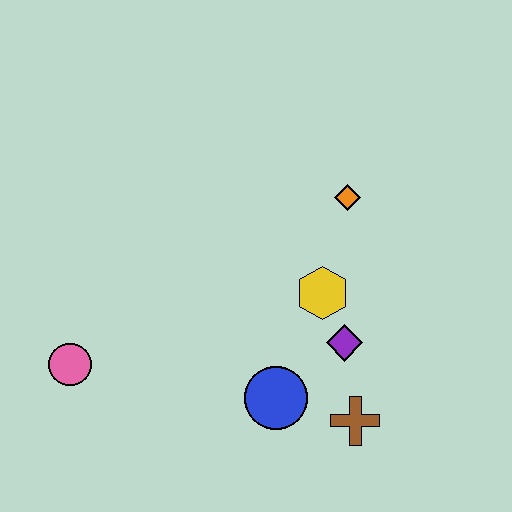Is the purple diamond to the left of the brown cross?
Yes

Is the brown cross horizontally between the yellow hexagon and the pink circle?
No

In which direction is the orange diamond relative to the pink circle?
The orange diamond is to the right of the pink circle.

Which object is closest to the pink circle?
The blue circle is closest to the pink circle.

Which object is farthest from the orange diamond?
The pink circle is farthest from the orange diamond.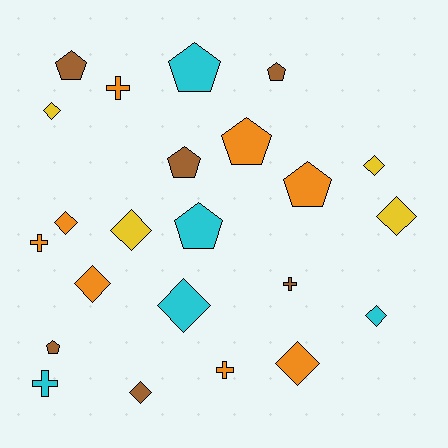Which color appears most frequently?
Orange, with 8 objects.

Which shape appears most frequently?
Diamond, with 10 objects.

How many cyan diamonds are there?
There are 2 cyan diamonds.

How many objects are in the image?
There are 23 objects.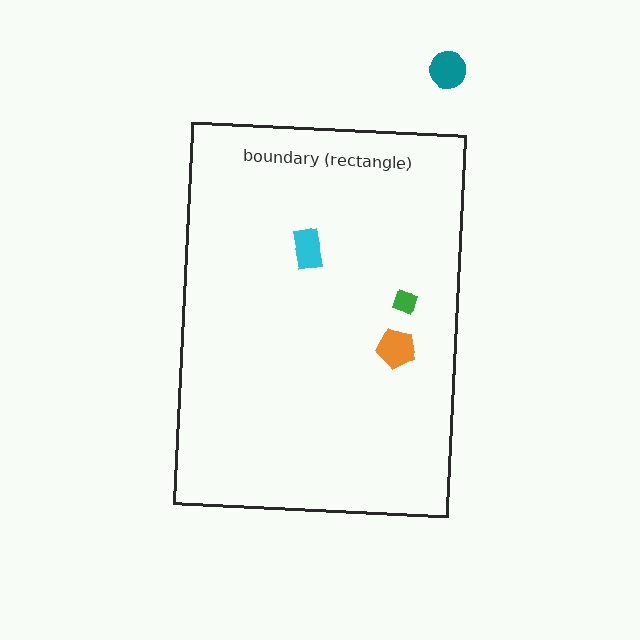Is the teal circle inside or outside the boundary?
Outside.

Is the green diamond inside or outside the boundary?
Inside.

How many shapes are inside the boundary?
3 inside, 1 outside.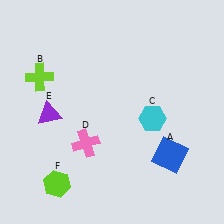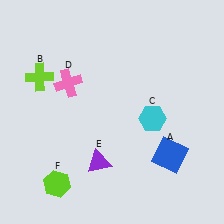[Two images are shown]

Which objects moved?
The objects that moved are: the pink cross (D), the purple triangle (E).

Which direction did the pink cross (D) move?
The pink cross (D) moved up.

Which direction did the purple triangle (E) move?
The purple triangle (E) moved right.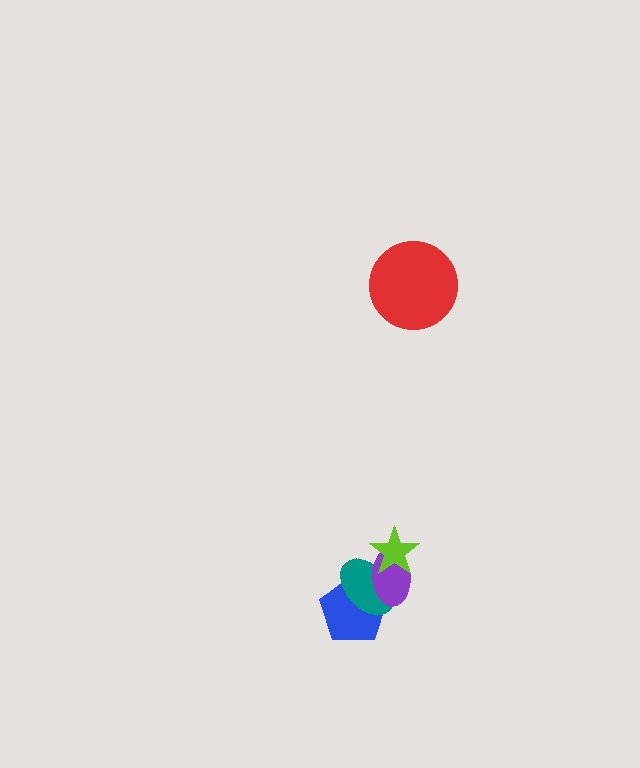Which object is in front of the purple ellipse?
The lime star is in front of the purple ellipse.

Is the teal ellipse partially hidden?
Yes, it is partially covered by another shape.